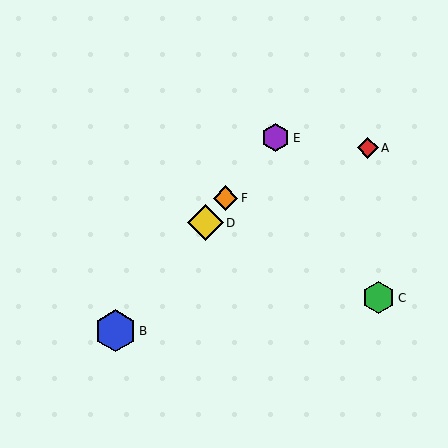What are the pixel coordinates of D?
Object D is at (205, 223).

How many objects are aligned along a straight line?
4 objects (B, D, E, F) are aligned along a straight line.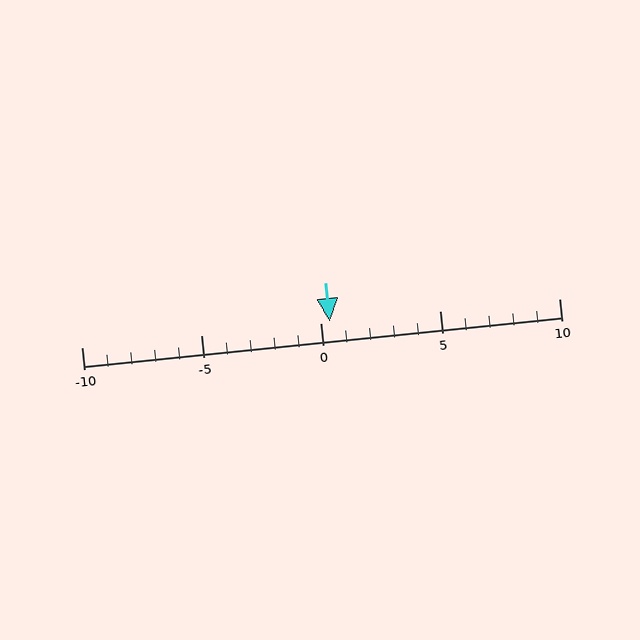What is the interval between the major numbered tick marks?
The major tick marks are spaced 5 units apart.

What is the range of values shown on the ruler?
The ruler shows values from -10 to 10.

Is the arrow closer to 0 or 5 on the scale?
The arrow is closer to 0.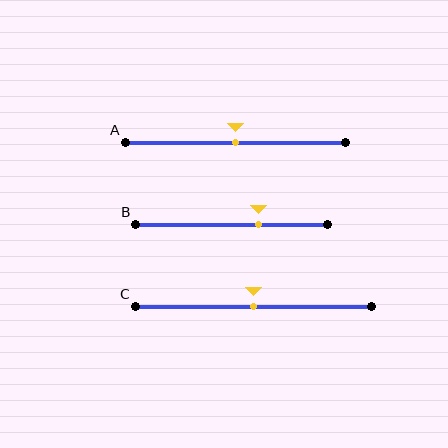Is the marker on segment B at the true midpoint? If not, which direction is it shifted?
No, the marker on segment B is shifted to the right by about 14% of the segment length.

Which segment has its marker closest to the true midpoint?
Segment A has its marker closest to the true midpoint.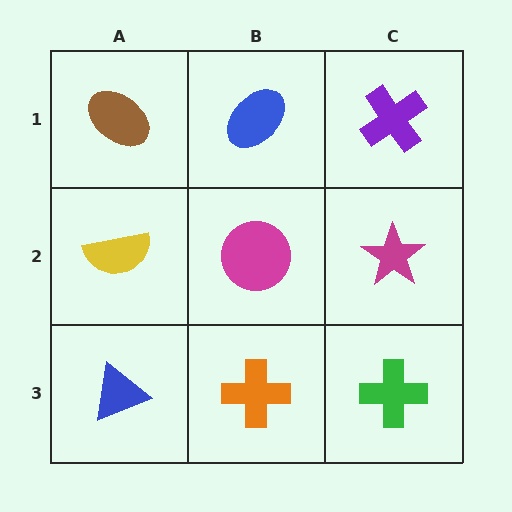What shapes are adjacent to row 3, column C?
A magenta star (row 2, column C), an orange cross (row 3, column B).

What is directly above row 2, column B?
A blue ellipse.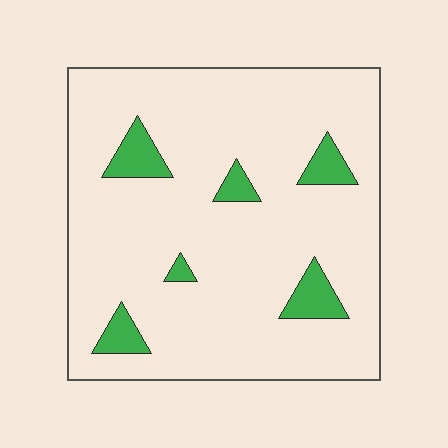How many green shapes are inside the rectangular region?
6.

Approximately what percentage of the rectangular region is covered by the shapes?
Approximately 10%.